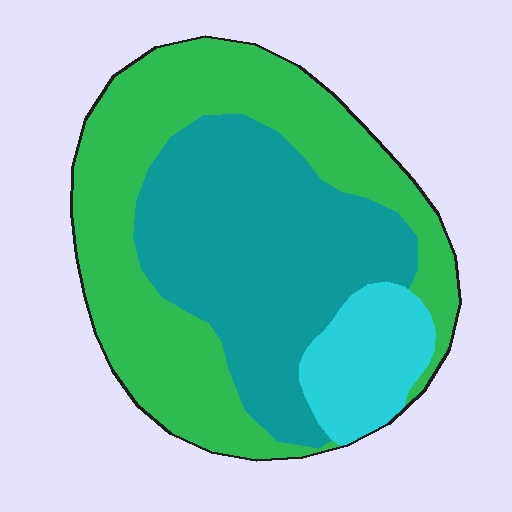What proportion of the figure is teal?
Teal takes up about two fifths (2/5) of the figure.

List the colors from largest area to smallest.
From largest to smallest: green, teal, cyan.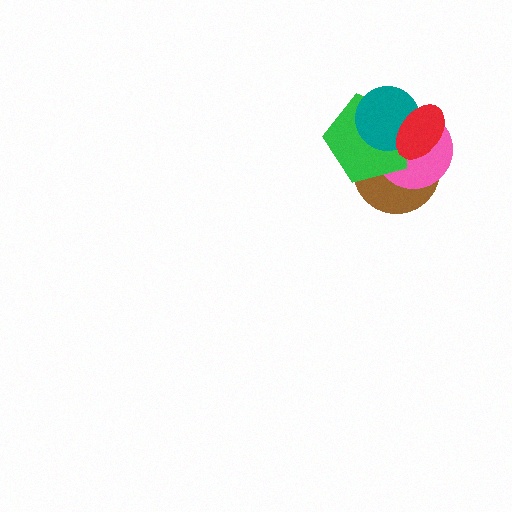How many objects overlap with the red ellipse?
4 objects overlap with the red ellipse.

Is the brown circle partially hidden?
Yes, it is partially covered by another shape.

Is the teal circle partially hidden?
Yes, it is partially covered by another shape.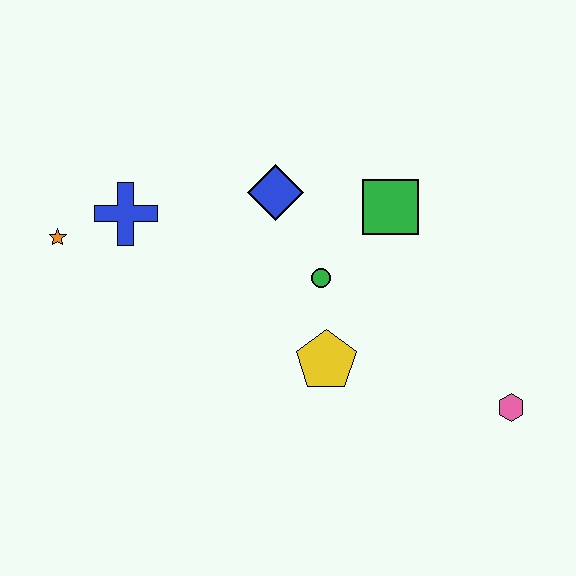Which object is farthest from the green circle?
The orange star is farthest from the green circle.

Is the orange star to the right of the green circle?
No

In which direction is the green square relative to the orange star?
The green square is to the right of the orange star.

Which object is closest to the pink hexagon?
The yellow pentagon is closest to the pink hexagon.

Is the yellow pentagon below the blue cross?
Yes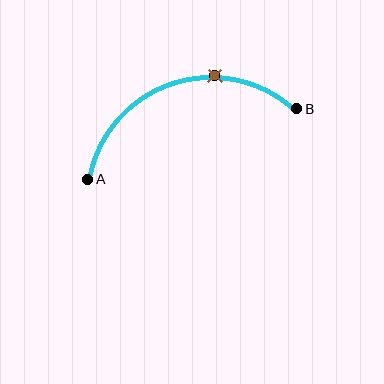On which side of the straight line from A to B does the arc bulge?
The arc bulges above the straight line connecting A and B.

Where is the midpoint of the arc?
The arc midpoint is the point on the curve farthest from the straight line joining A and B. It sits above that line.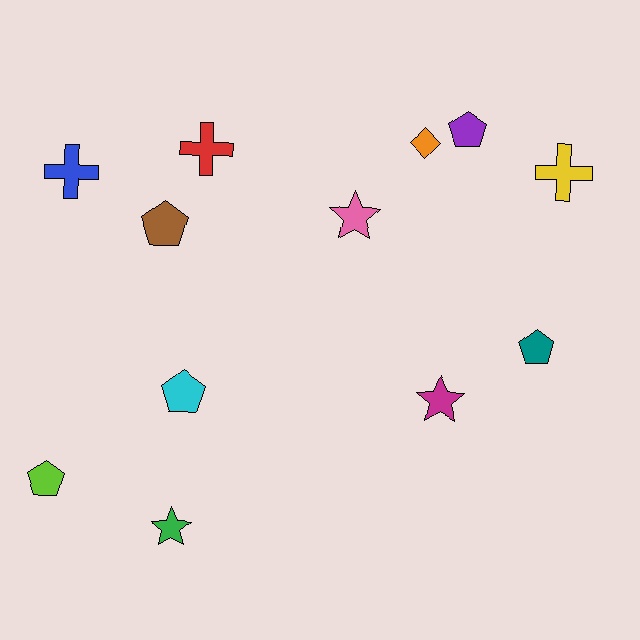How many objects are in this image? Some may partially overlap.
There are 12 objects.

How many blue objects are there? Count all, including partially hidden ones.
There is 1 blue object.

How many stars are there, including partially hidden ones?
There are 3 stars.